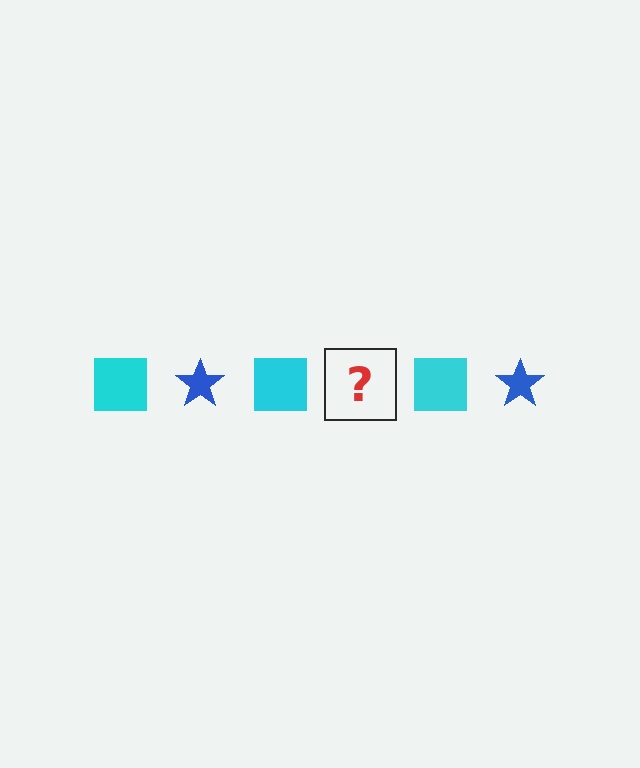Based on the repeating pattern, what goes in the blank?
The blank should be a blue star.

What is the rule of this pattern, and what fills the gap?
The rule is that the pattern alternates between cyan square and blue star. The gap should be filled with a blue star.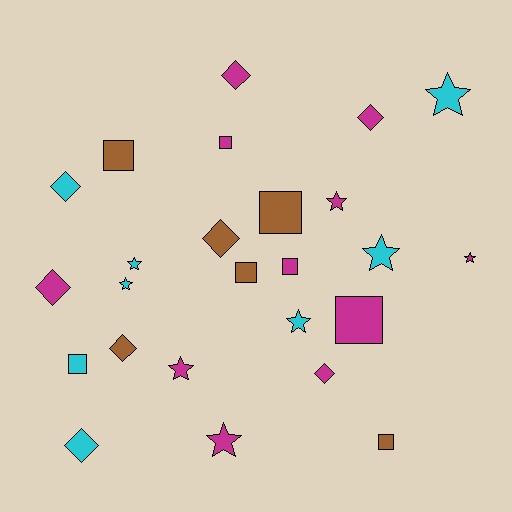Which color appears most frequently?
Magenta, with 11 objects.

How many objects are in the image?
There are 25 objects.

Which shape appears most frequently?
Star, with 9 objects.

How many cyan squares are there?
There is 1 cyan square.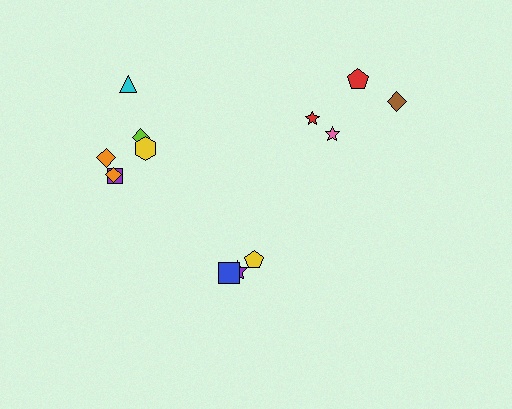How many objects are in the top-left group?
There are 6 objects.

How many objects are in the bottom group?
There are 3 objects.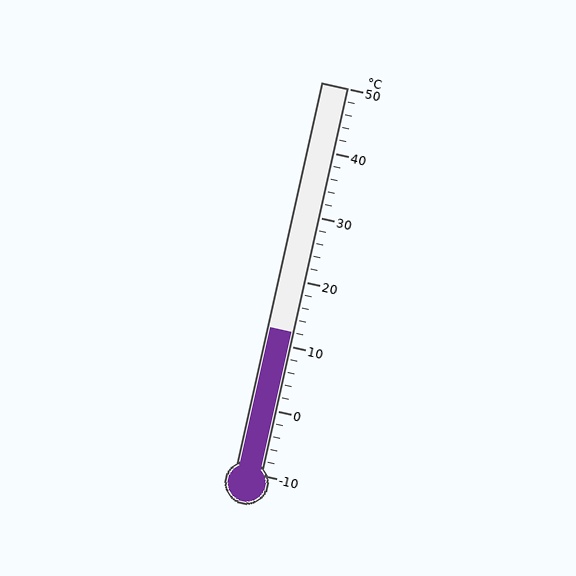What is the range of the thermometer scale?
The thermometer scale ranges from -10°C to 50°C.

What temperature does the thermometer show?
The thermometer shows approximately 12°C.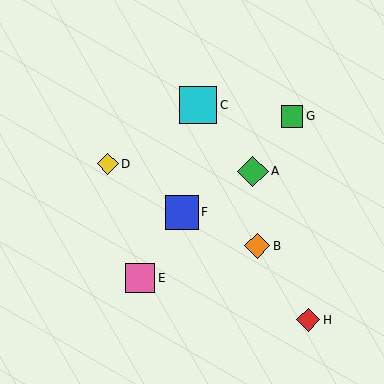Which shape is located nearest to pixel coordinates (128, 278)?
The pink square (labeled E) at (140, 278) is nearest to that location.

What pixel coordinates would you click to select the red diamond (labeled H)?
Click at (308, 320) to select the red diamond H.